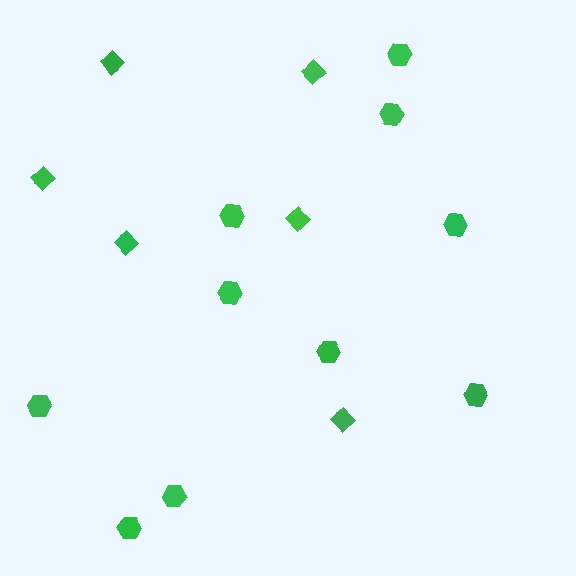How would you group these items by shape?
There are 2 groups: one group of hexagons (10) and one group of diamonds (6).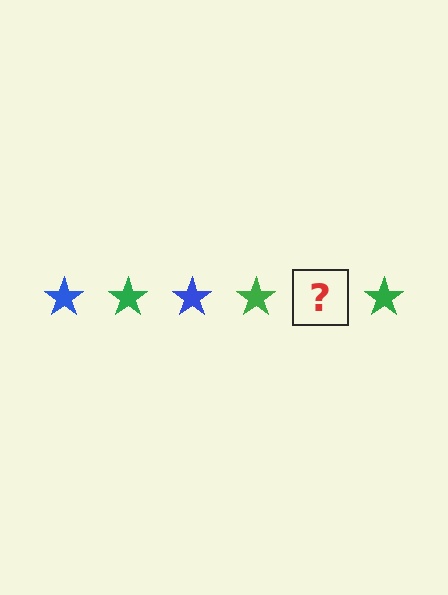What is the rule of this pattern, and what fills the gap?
The rule is that the pattern cycles through blue, green stars. The gap should be filled with a blue star.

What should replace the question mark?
The question mark should be replaced with a blue star.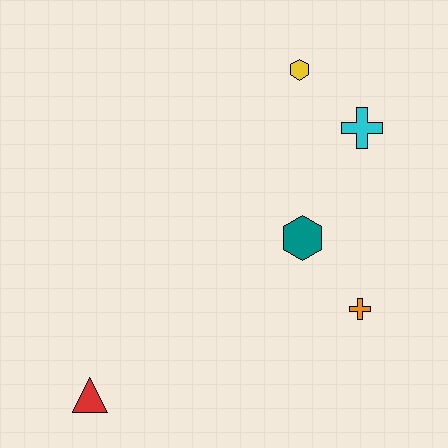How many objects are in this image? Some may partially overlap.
There are 5 objects.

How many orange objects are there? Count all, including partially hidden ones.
There is 1 orange object.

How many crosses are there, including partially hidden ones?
There are 2 crosses.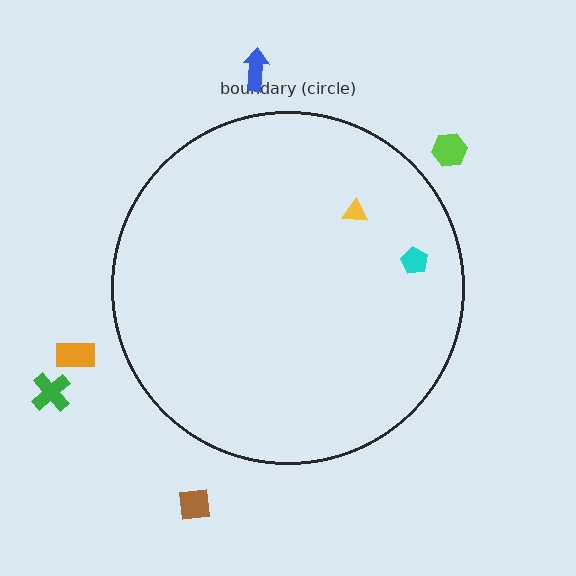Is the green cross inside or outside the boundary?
Outside.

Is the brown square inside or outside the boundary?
Outside.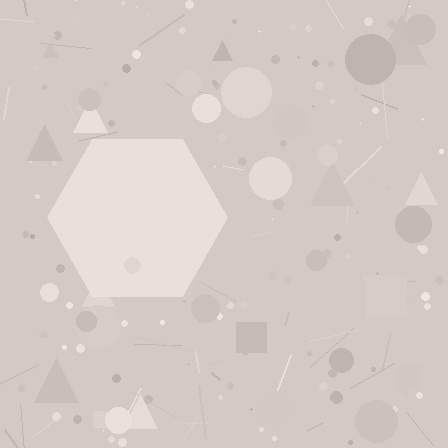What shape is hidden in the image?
A hexagon is hidden in the image.